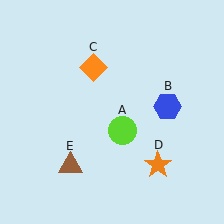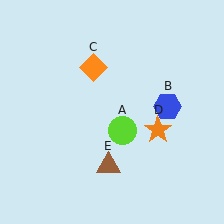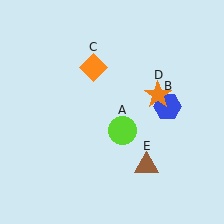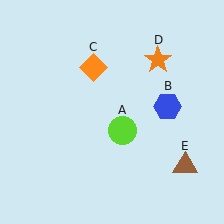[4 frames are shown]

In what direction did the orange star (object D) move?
The orange star (object D) moved up.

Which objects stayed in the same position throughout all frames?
Lime circle (object A) and blue hexagon (object B) and orange diamond (object C) remained stationary.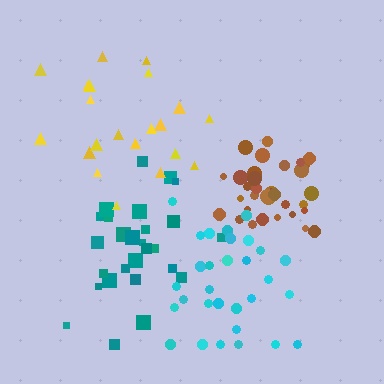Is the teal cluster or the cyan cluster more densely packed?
Cyan.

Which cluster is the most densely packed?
Brown.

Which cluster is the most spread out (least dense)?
Yellow.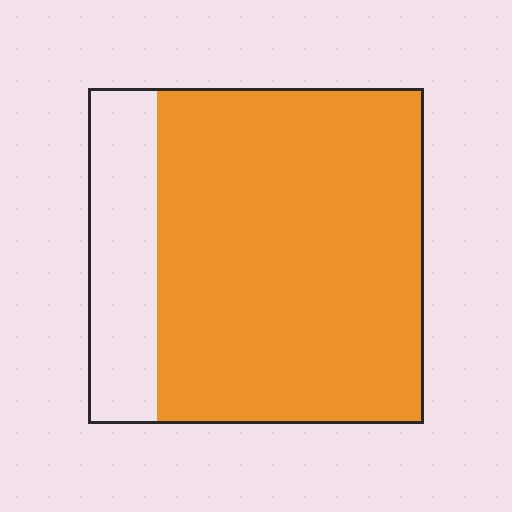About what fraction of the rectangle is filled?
About four fifths (4/5).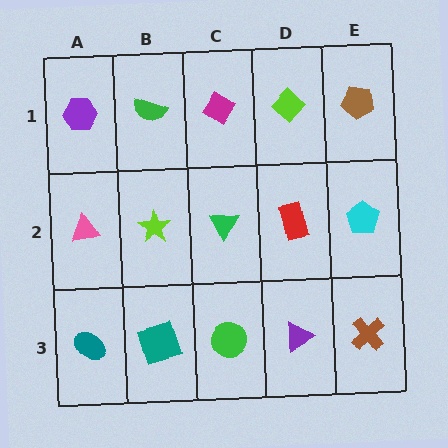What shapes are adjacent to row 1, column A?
A pink triangle (row 2, column A), a green semicircle (row 1, column B).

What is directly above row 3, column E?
A cyan pentagon.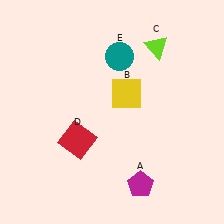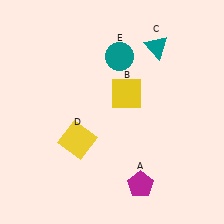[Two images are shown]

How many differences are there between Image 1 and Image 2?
There are 2 differences between the two images.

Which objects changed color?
C changed from lime to teal. D changed from red to yellow.